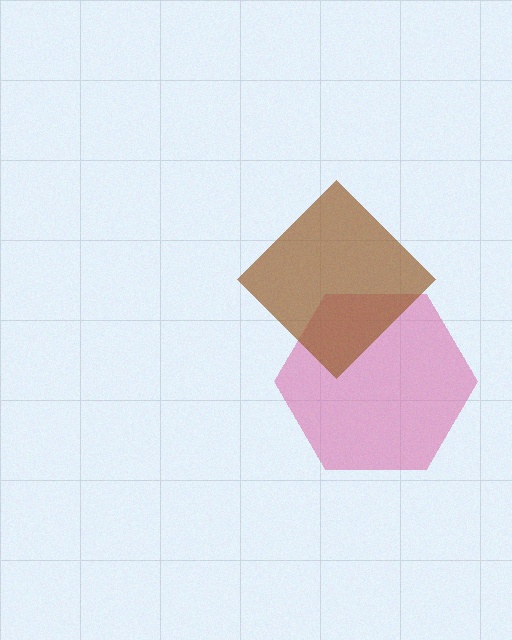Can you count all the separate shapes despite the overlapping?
Yes, there are 2 separate shapes.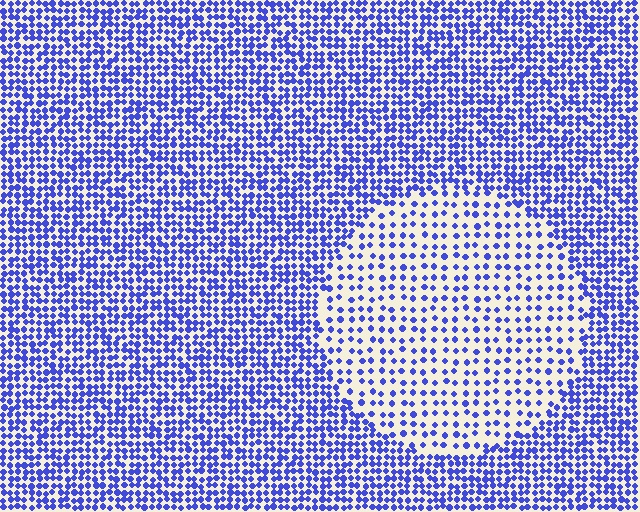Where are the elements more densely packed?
The elements are more densely packed outside the circle boundary.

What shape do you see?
I see a circle.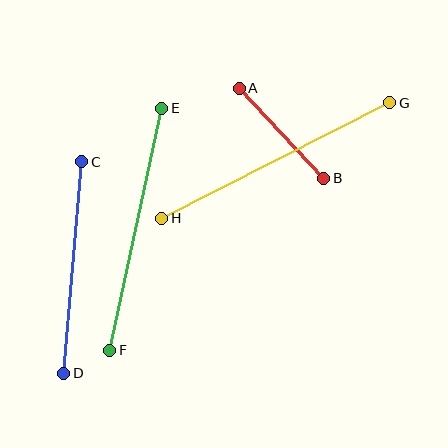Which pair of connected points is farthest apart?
Points G and H are farthest apart.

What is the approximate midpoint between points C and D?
The midpoint is at approximately (73, 268) pixels.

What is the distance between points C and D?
The distance is approximately 212 pixels.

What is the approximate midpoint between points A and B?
The midpoint is at approximately (281, 133) pixels.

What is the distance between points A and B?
The distance is approximately 123 pixels.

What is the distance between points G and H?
The distance is approximately 256 pixels.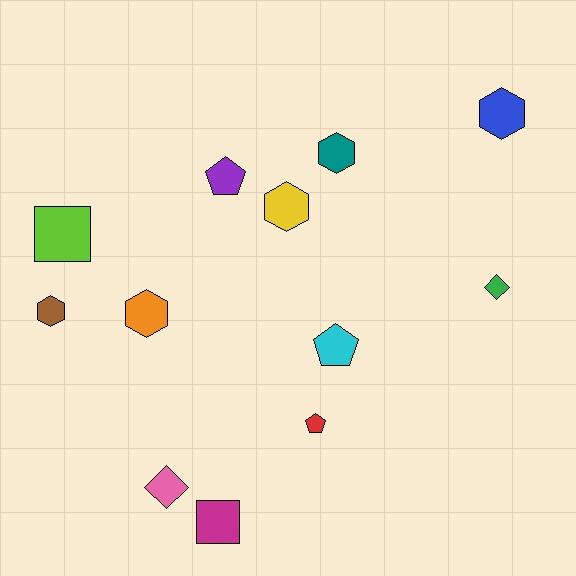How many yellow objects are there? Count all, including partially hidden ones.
There is 1 yellow object.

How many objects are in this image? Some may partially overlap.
There are 12 objects.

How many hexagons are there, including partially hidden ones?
There are 5 hexagons.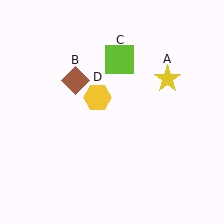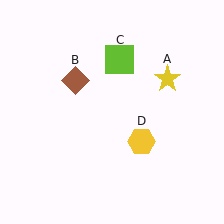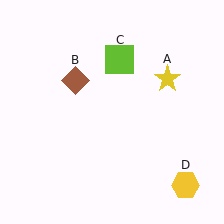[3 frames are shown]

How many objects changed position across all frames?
1 object changed position: yellow hexagon (object D).